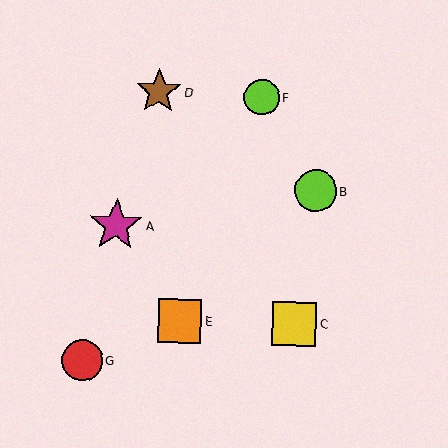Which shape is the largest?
The magenta star (labeled A) is the largest.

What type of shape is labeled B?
Shape B is a lime circle.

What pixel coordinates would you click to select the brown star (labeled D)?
Click at (159, 92) to select the brown star D.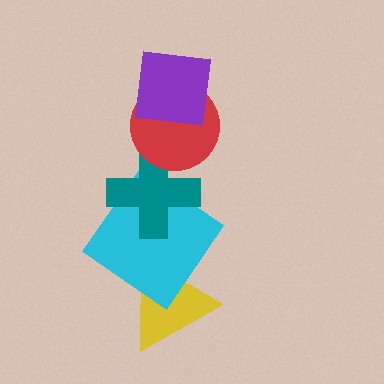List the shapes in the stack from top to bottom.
From top to bottom: the purple square, the red circle, the teal cross, the cyan diamond, the yellow triangle.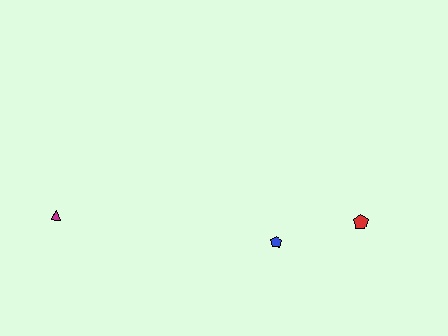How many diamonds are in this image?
There are no diamonds.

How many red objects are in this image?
There is 1 red object.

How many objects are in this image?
There are 3 objects.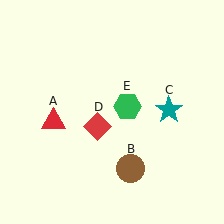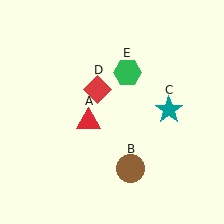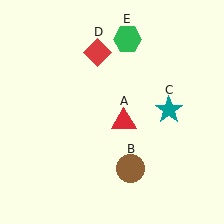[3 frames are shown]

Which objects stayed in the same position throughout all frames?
Brown circle (object B) and teal star (object C) remained stationary.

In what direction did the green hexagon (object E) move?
The green hexagon (object E) moved up.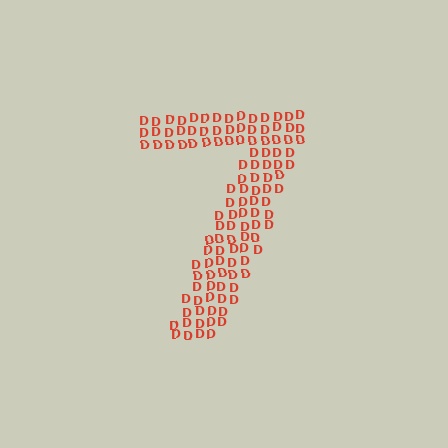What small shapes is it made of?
It is made of small letter D's.